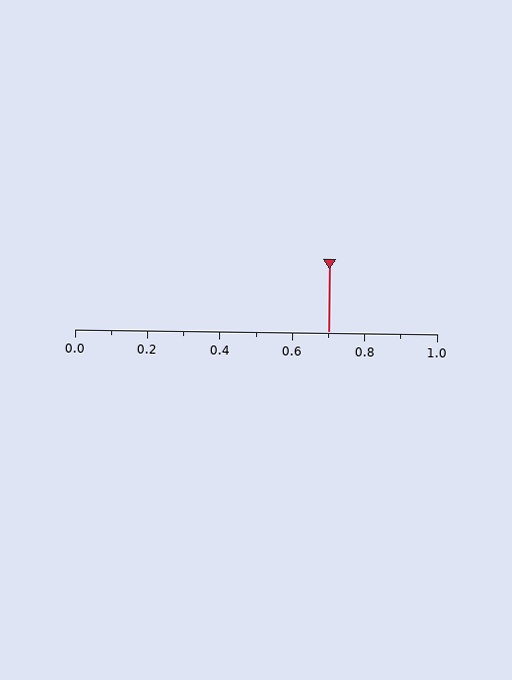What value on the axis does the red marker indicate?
The marker indicates approximately 0.7.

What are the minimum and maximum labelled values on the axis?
The axis runs from 0.0 to 1.0.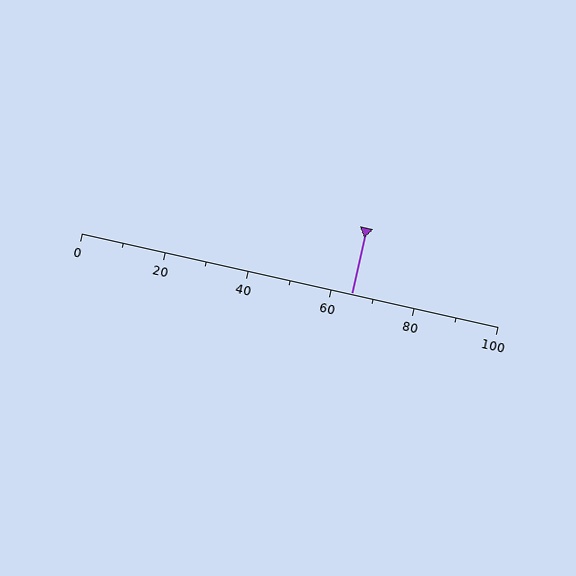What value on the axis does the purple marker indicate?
The marker indicates approximately 65.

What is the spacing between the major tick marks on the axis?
The major ticks are spaced 20 apart.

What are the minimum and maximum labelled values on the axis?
The axis runs from 0 to 100.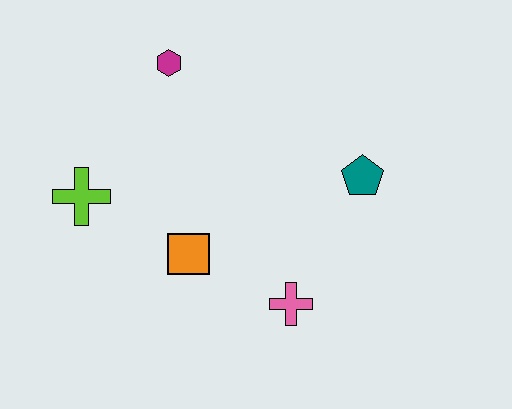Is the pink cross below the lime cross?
Yes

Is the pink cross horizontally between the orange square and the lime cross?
No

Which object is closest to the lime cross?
The orange square is closest to the lime cross.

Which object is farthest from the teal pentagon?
The lime cross is farthest from the teal pentagon.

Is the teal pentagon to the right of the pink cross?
Yes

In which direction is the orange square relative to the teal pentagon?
The orange square is to the left of the teal pentagon.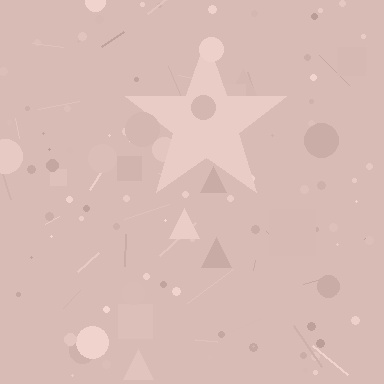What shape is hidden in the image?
A star is hidden in the image.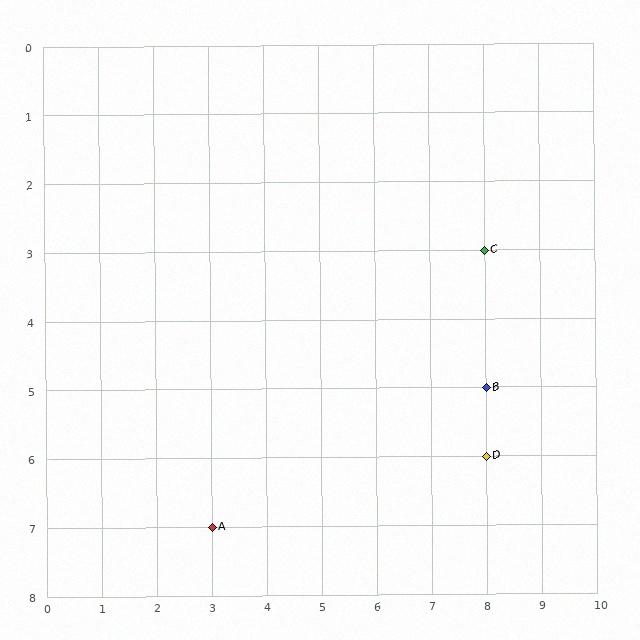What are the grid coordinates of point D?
Point D is at grid coordinates (8, 6).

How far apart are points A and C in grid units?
Points A and C are 5 columns and 4 rows apart (about 6.4 grid units diagonally).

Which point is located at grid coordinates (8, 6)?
Point D is at (8, 6).